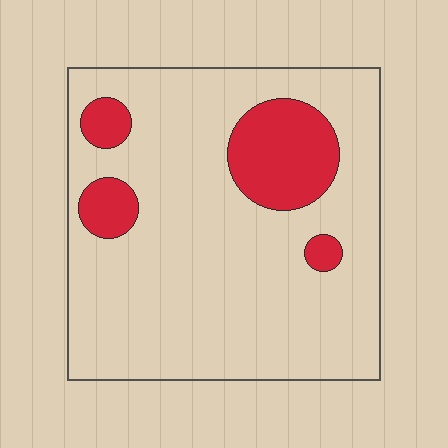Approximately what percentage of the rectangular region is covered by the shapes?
Approximately 15%.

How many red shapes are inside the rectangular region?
4.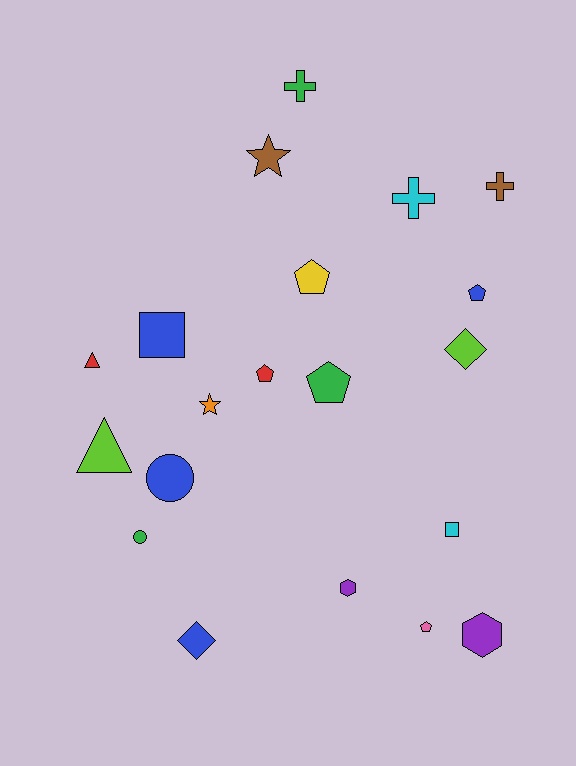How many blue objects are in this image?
There are 4 blue objects.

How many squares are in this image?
There are 2 squares.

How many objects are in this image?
There are 20 objects.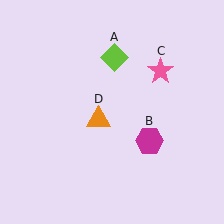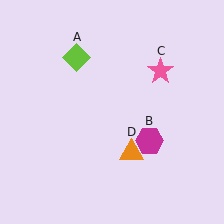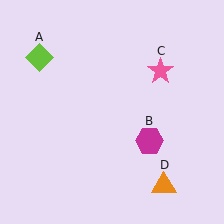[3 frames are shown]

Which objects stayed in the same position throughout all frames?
Magenta hexagon (object B) and pink star (object C) remained stationary.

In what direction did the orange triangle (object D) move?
The orange triangle (object D) moved down and to the right.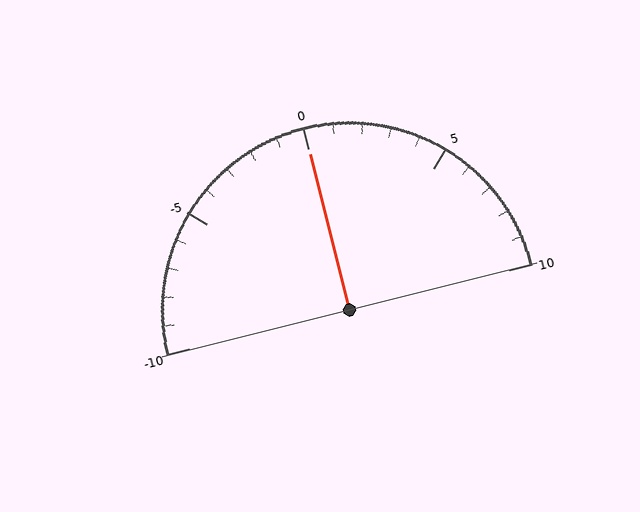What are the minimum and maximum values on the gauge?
The gauge ranges from -10 to 10.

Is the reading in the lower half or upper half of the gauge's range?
The reading is in the upper half of the range (-10 to 10).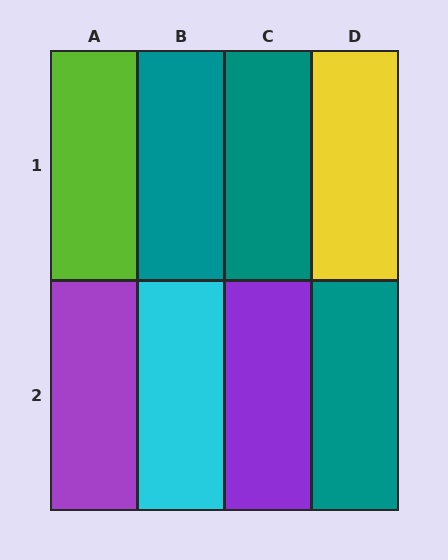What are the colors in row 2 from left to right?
Purple, cyan, purple, teal.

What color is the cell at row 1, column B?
Teal.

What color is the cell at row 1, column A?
Lime.